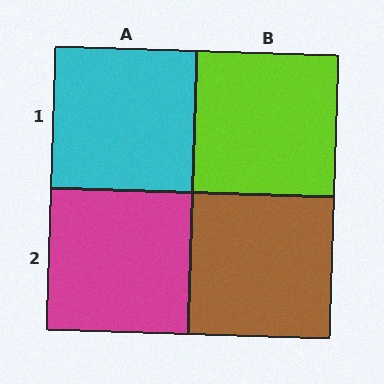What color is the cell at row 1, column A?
Cyan.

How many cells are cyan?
1 cell is cyan.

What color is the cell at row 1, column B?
Lime.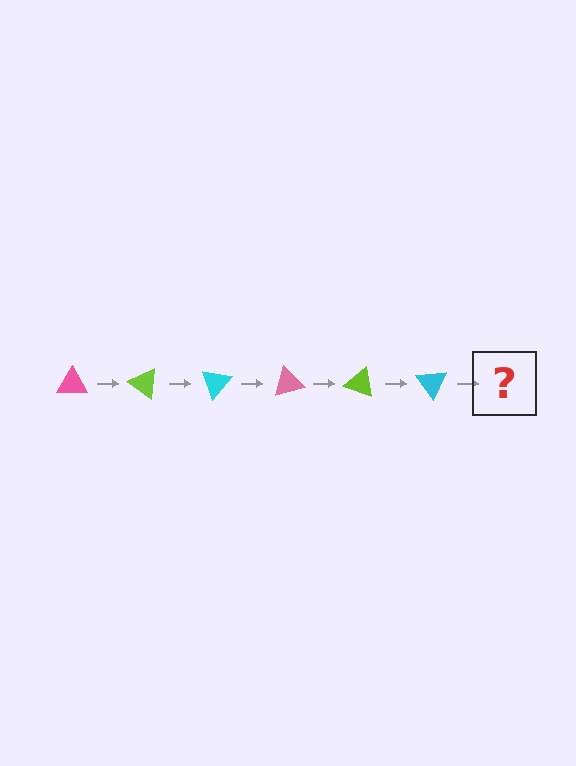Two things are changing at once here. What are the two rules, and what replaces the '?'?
The two rules are that it rotates 35 degrees each step and the color cycles through pink, lime, and cyan. The '?' should be a pink triangle, rotated 210 degrees from the start.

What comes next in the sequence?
The next element should be a pink triangle, rotated 210 degrees from the start.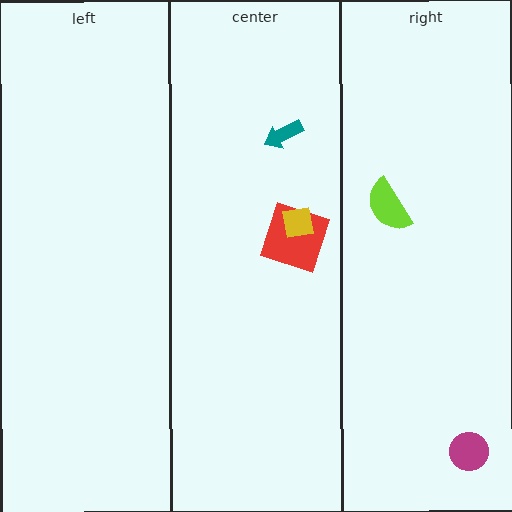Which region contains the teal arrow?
The center region.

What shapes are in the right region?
The magenta circle, the lime semicircle.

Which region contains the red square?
The center region.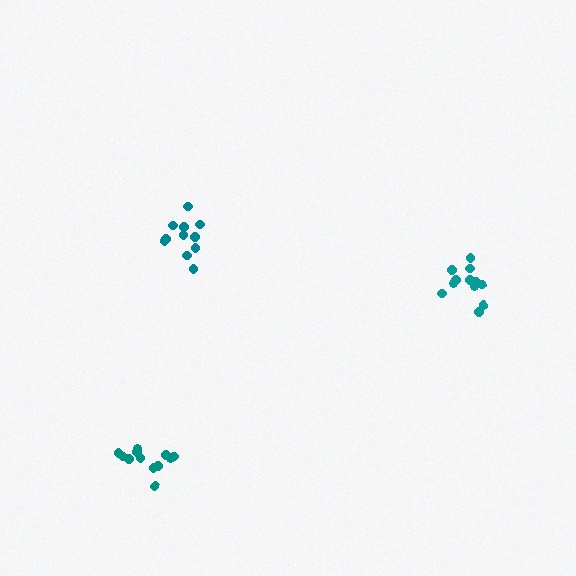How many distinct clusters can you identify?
There are 3 distinct clusters.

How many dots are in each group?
Group 1: 12 dots, Group 2: 11 dots, Group 3: 12 dots (35 total).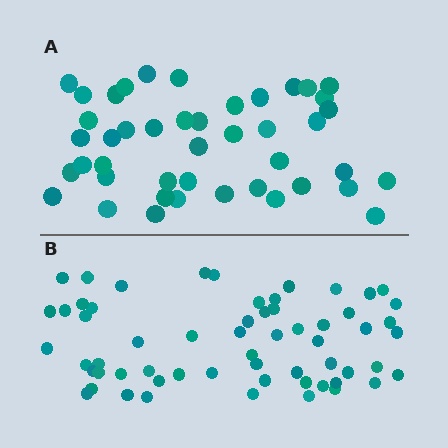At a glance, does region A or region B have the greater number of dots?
Region B (the bottom region) has more dots.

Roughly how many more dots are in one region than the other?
Region B has approximately 15 more dots than region A.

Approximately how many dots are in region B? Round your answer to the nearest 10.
About 60 dots.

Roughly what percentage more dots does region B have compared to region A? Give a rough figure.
About 35% more.